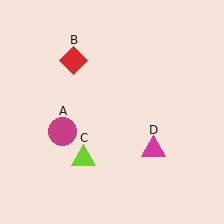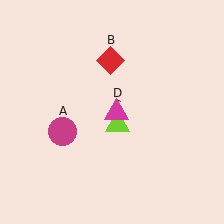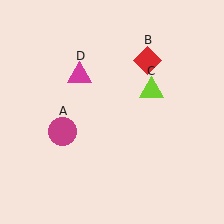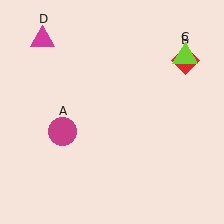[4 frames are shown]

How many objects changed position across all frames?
3 objects changed position: red diamond (object B), lime triangle (object C), magenta triangle (object D).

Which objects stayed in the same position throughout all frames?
Magenta circle (object A) remained stationary.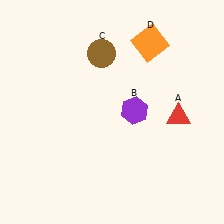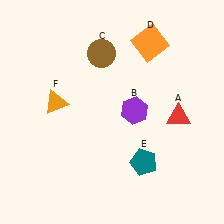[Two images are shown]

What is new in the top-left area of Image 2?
An orange triangle (F) was added in the top-left area of Image 2.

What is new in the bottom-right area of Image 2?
A teal pentagon (E) was added in the bottom-right area of Image 2.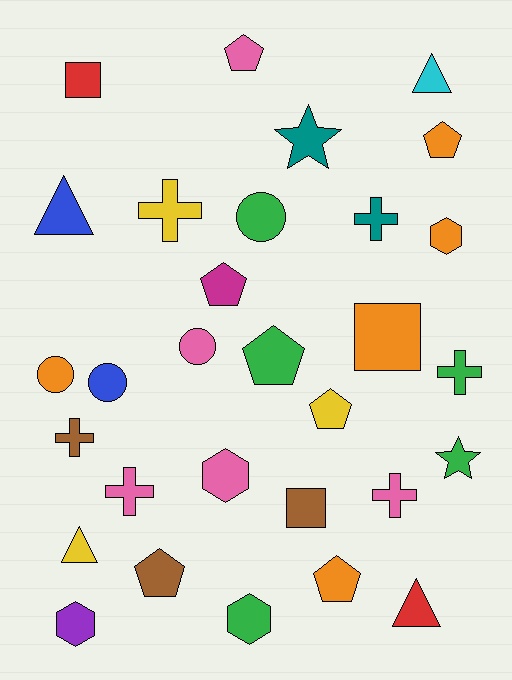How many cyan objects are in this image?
There is 1 cyan object.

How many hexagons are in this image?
There are 4 hexagons.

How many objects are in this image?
There are 30 objects.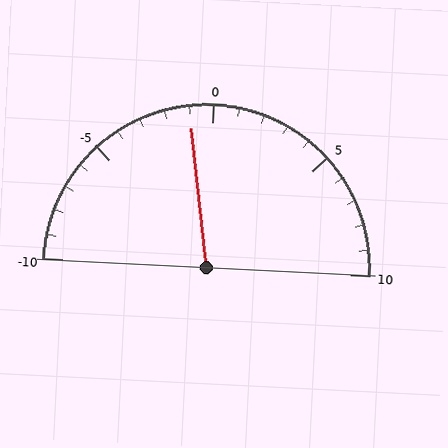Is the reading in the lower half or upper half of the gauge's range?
The reading is in the lower half of the range (-10 to 10).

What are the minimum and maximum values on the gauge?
The gauge ranges from -10 to 10.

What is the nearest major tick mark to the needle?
The nearest major tick mark is 0.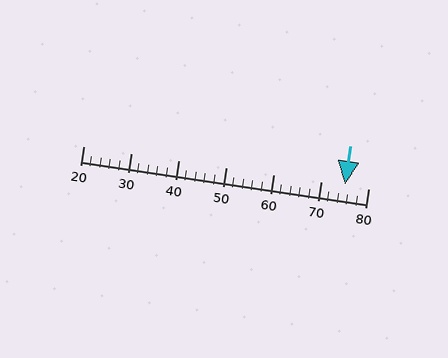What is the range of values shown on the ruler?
The ruler shows values from 20 to 80.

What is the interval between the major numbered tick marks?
The major tick marks are spaced 10 units apart.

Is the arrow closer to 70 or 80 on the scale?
The arrow is closer to 80.